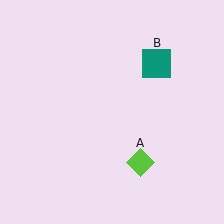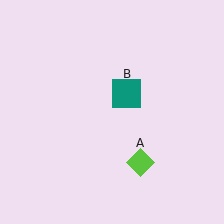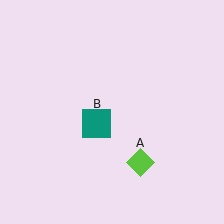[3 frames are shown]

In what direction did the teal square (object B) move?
The teal square (object B) moved down and to the left.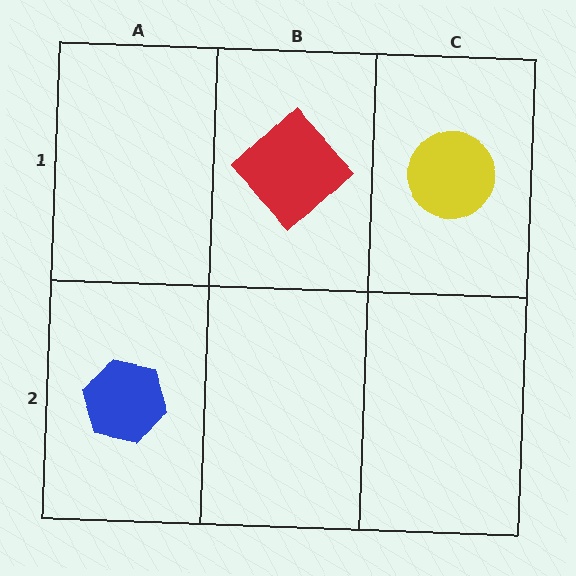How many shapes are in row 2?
1 shape.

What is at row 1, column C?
A yellow circle.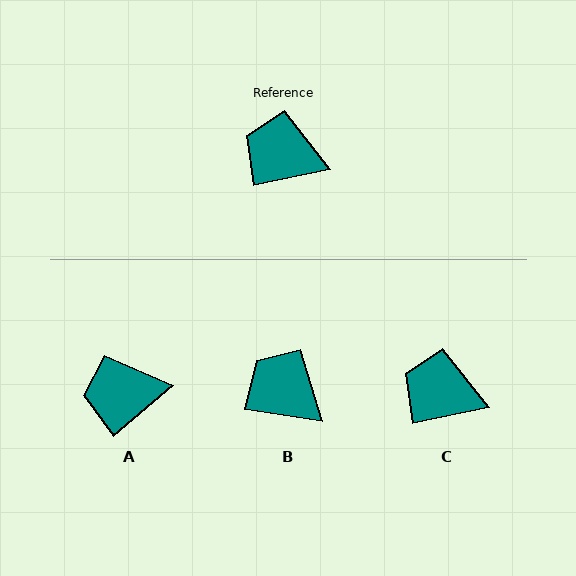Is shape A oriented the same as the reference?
No, it is off by about 28 degrees.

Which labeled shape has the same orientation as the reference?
C.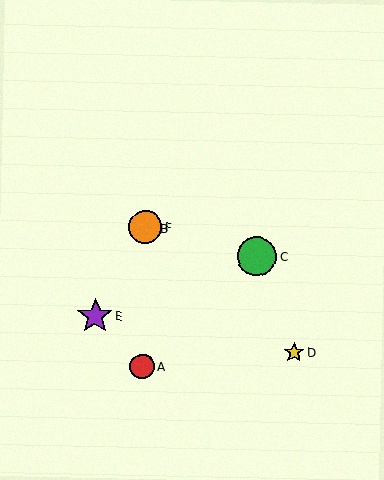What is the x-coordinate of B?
Object B is at x≈145.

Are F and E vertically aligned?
No, F is at x≈145 and E is at x≈95.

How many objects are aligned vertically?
3 objects (A, B, F) are aligned vertically.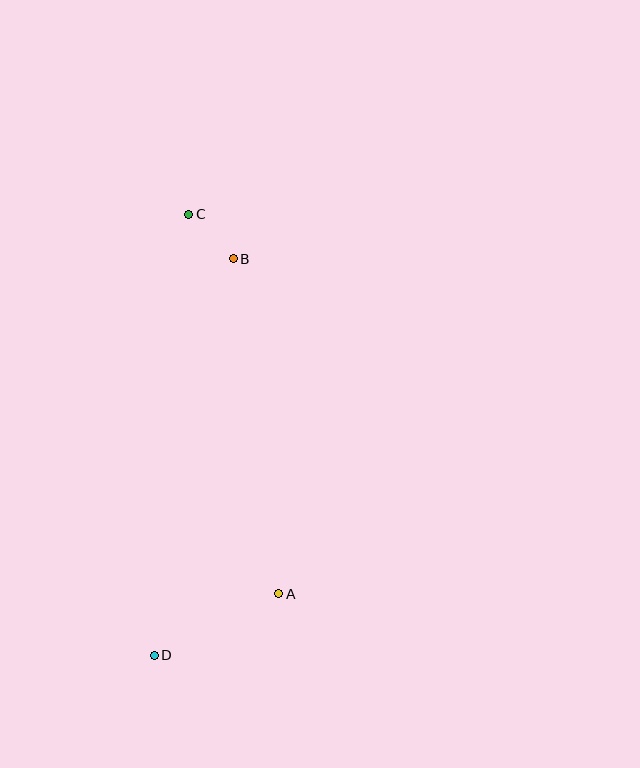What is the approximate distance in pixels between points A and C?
The distance between A and C is approximately 390 pixels.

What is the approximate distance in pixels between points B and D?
The distance between B and D is approximately 404 pixels.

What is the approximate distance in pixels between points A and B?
The distance between A and B is approximately 338 pixels.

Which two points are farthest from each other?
Points C and D are farthest from each other.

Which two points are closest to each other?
Points B and C are closest to each other.